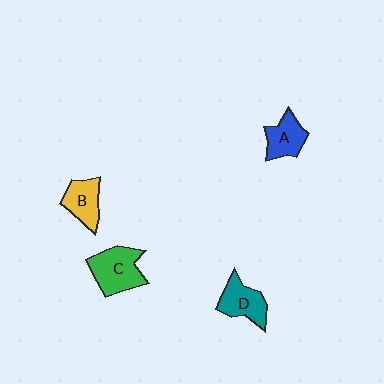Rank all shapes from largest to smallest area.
From largest to smallest: C (green), D (teal), B (yellow), A (blue).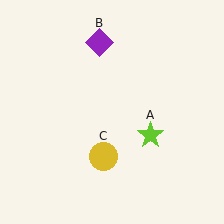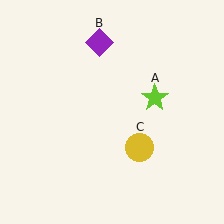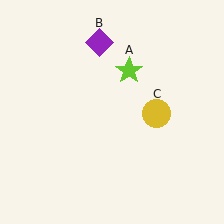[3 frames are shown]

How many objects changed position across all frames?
2 objects changed position: lime star (object A), yellow circle (object C).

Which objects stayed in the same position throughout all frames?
Purple diamond (object B) remained stationary.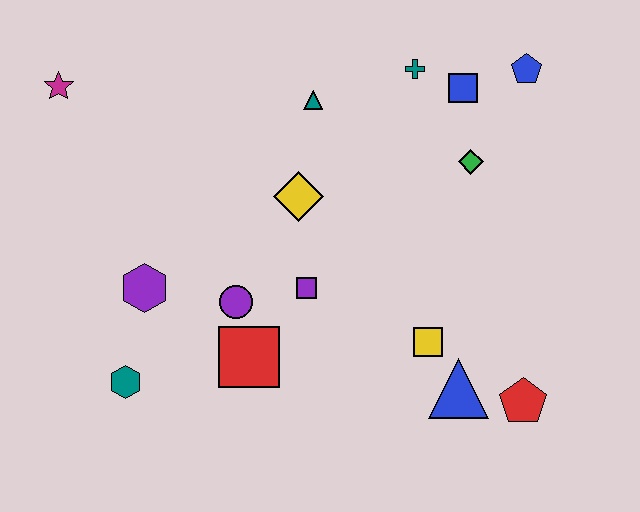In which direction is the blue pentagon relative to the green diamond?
The blue pentagon is above the green diamond.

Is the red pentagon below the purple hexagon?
Yes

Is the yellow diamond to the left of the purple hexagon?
No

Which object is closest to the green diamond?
The blue square is closest to the green diamond.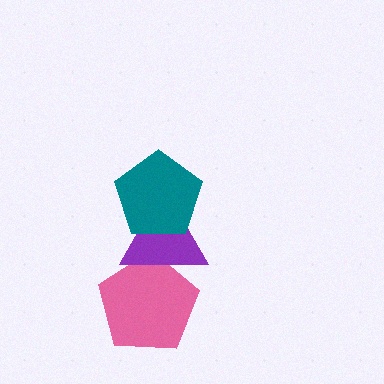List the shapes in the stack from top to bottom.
From top to bottom: the teal pentagon, the purple triangle, the pink pentagon.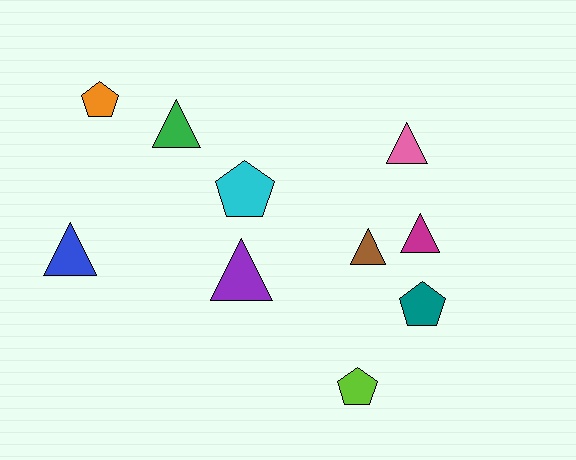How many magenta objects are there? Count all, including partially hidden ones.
There is 1 magenta object.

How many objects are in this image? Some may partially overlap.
There are 10 objects.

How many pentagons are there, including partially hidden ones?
There are 4 pentagons.